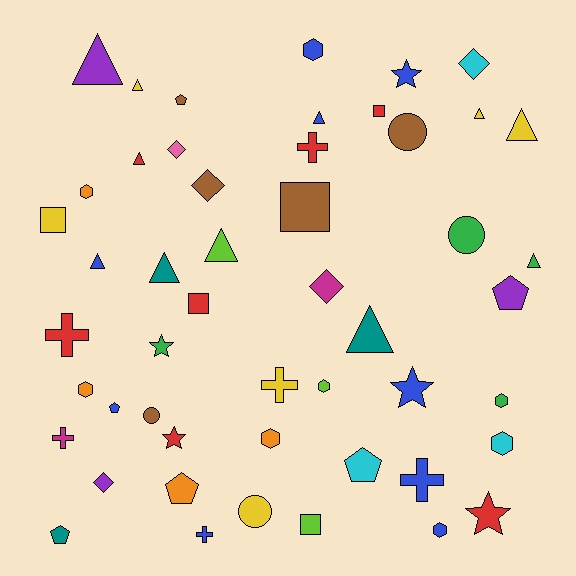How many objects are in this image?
There are 50 objects.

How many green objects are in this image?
There are 4 green objects.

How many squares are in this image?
There are 5 squares.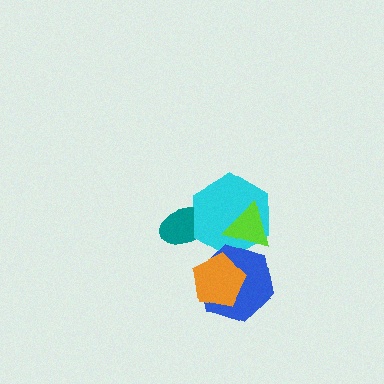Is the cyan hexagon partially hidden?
Yes, it is partially covered by another shape.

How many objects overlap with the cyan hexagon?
3 objects overlap with the cyan hexagon.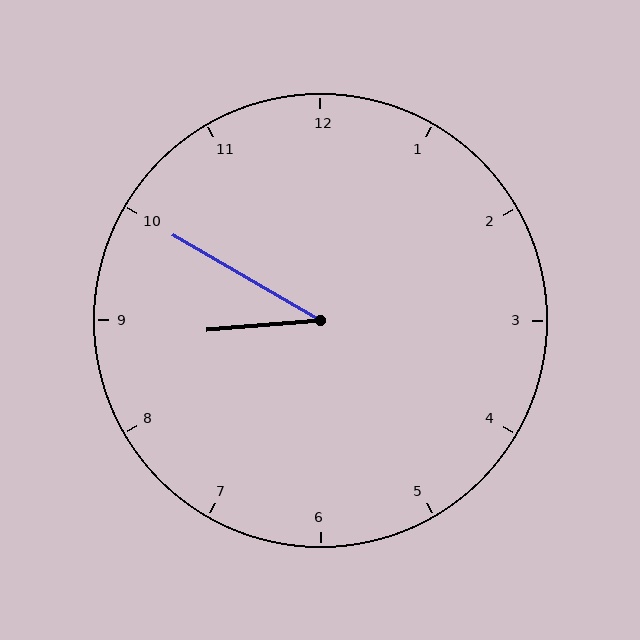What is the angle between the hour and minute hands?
Approximately 35 degrees.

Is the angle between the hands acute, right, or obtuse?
It is acute.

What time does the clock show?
8:50.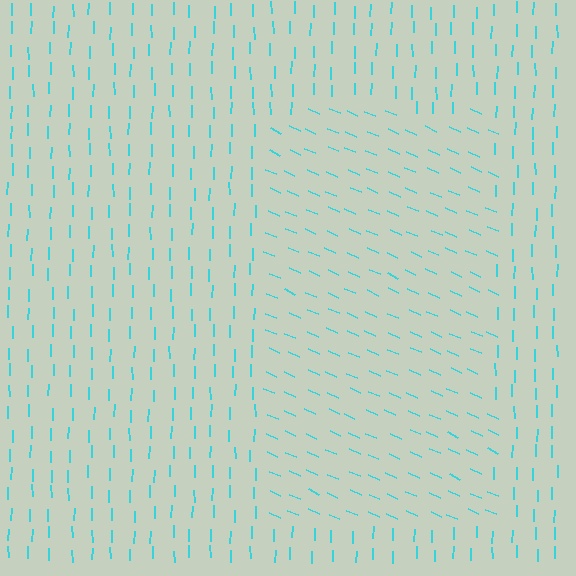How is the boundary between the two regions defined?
The boundary is defined purely by a change in line orientation (approximately 67 degrees difference). All lines are the same color and thickness.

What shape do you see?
I see a rectangle.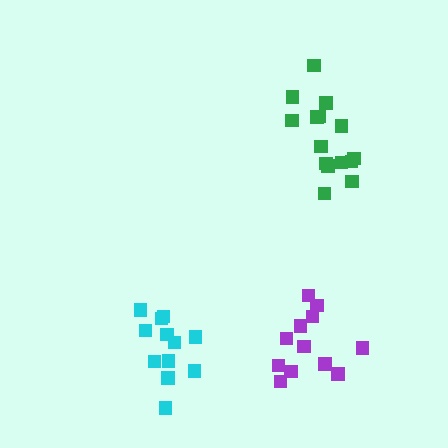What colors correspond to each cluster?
The clusters are colored: purple, cyan, green.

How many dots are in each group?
Group 1: 12 dots, Group 2: 12 dots, Group 3: 15 dots (39 total).